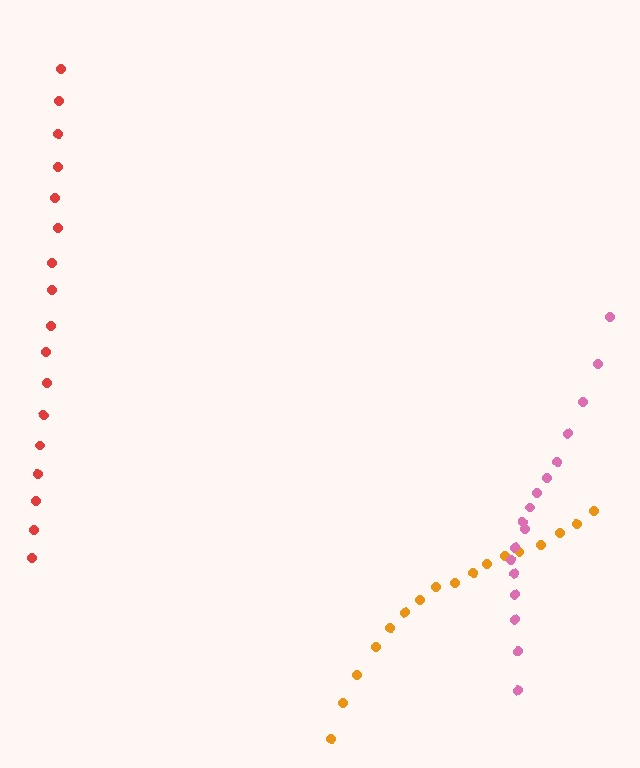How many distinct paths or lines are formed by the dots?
There are 3 distinct paths.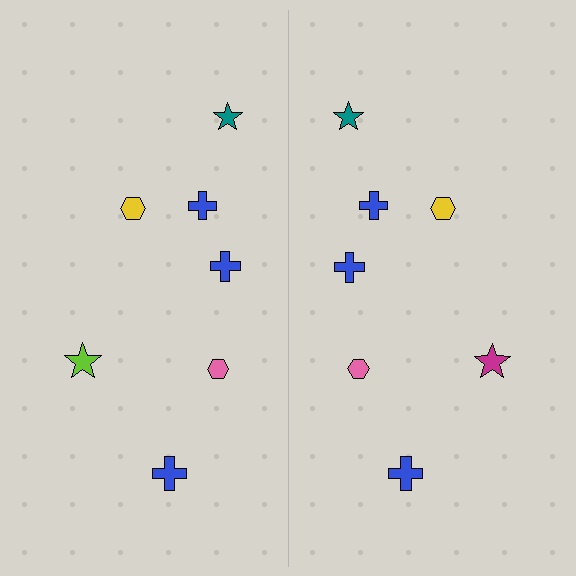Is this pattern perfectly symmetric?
No, the pattern is not perfectly symmetric. The magenta star on the right side breaks the symmetry — its mirror counterpart is lime.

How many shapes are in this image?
There are 14 shapes in this image.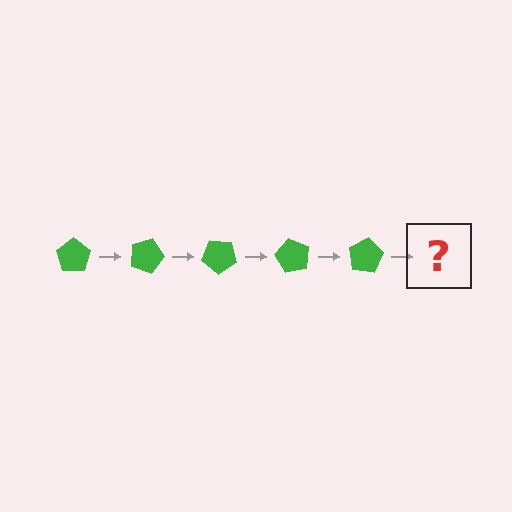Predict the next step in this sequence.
The next step is a green pentagon rotated 100 degrees.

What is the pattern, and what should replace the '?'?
The pattern is that the pentagon rotates 20 degrees each step. The '?' should be a green pentagon rotated 100 degrees.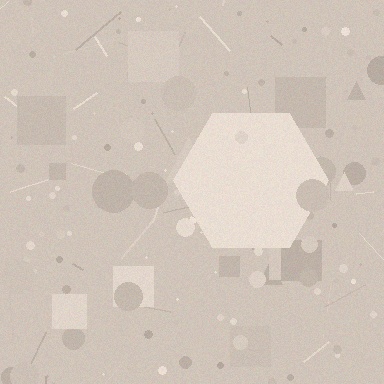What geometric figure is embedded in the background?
A hexagon is embedded in the background.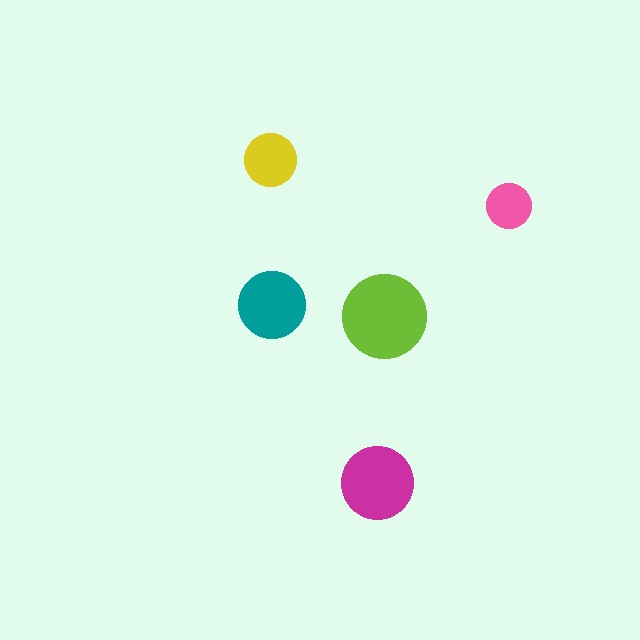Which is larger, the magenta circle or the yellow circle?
The magenta one.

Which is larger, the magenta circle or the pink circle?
The magenta one.